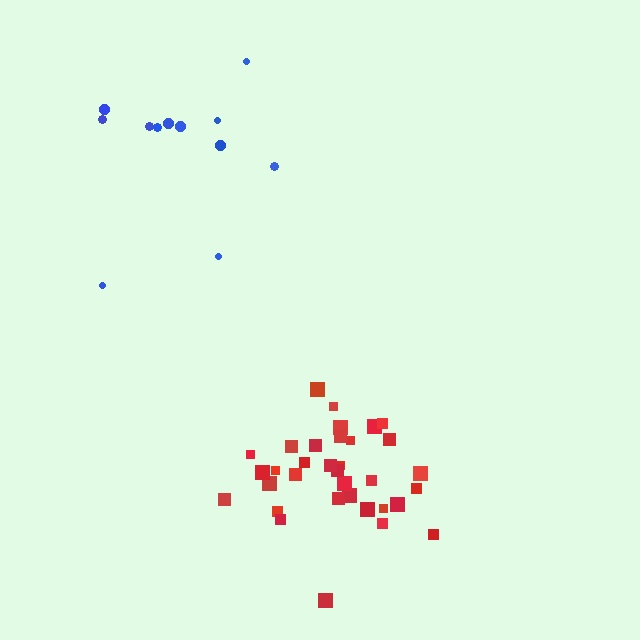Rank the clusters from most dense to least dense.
red, blue.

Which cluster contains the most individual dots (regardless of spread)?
Red (34).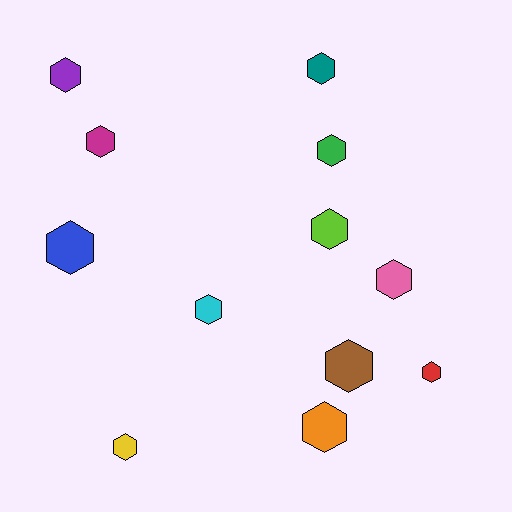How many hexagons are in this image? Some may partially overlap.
There are 12 hexagons.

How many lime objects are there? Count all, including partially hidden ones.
There is 1 lime object.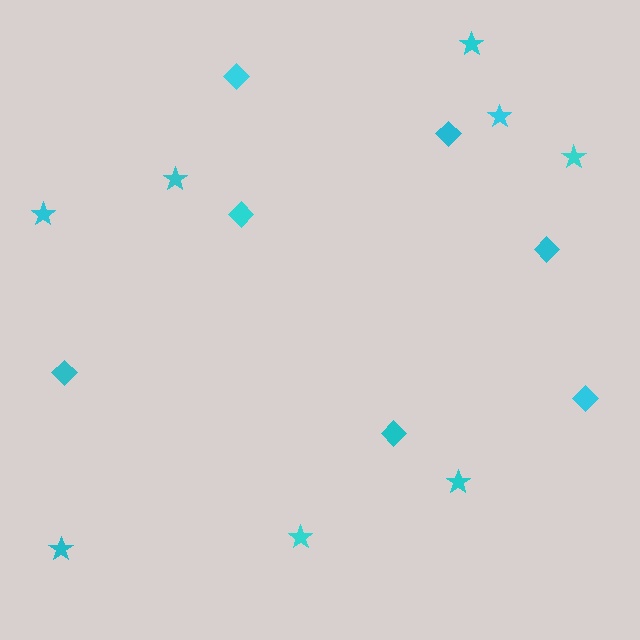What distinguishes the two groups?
There are 2 groups: one group of stars (8) and one group of diamonds (7).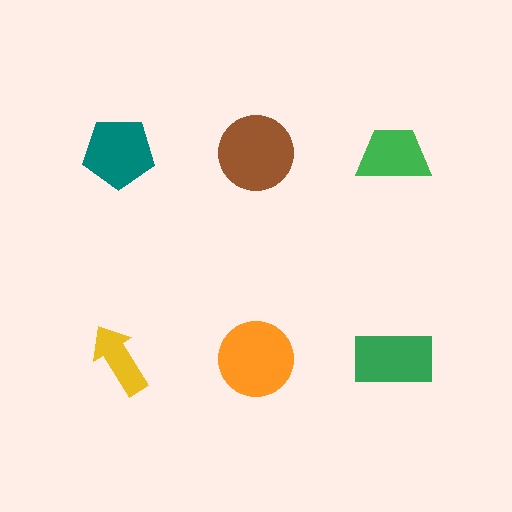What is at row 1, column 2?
A brown circle.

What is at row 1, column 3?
A green trapezoid.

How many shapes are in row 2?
3 shapes.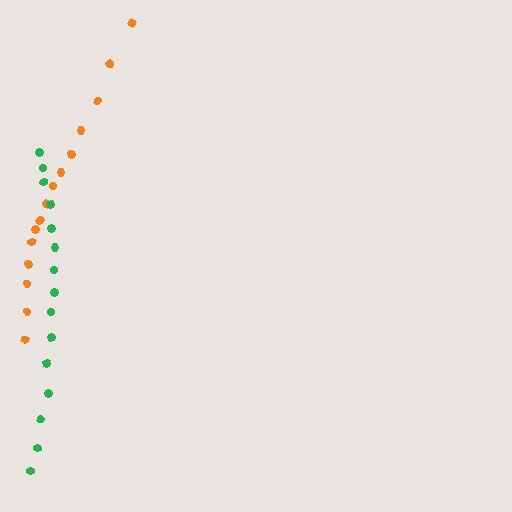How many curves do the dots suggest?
There are 2 distinct paths.